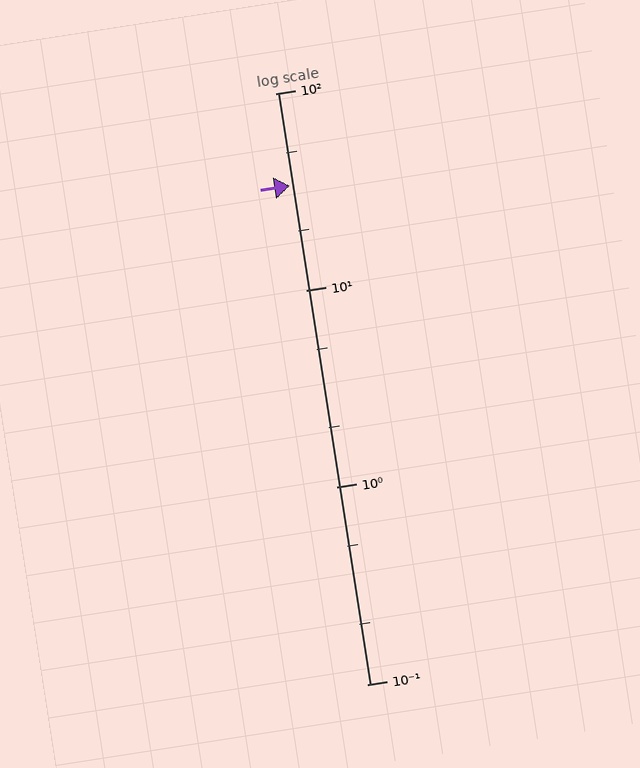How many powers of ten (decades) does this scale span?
The scale spans 3 decades, from 0.1 to 100.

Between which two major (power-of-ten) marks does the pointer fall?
The pointer is between 10 and 100.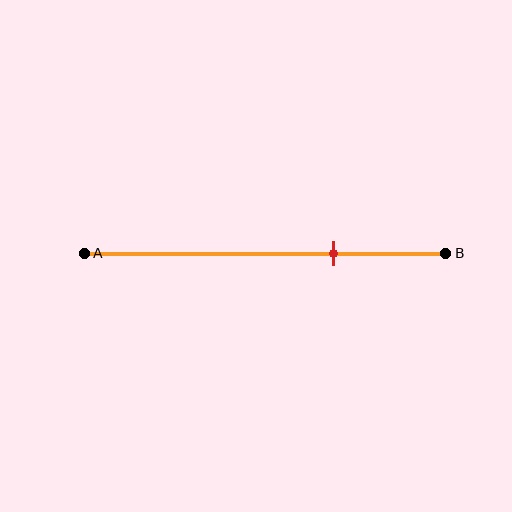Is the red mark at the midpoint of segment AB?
No, the mark is at about 70% from A, not at the 50% midpoint.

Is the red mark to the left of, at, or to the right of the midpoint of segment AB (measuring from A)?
The red mark is to the right of the midpoint of segment AB.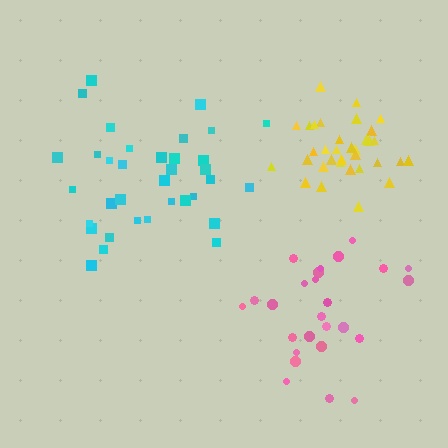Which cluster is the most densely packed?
Yellow.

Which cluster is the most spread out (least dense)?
Pink.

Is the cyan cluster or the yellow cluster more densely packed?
Yellow.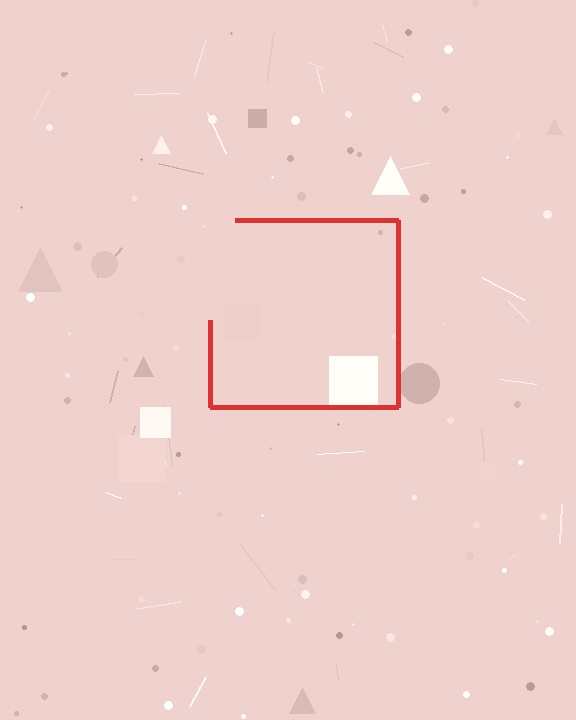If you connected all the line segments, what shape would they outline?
They would outline a square.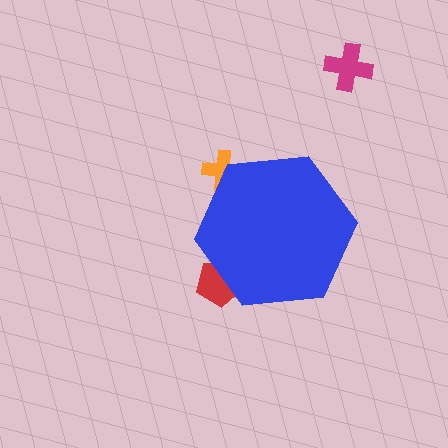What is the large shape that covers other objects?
A blue hexagon.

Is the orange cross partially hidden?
Yes, the orange cross is partially hidden behind the blue hexagon.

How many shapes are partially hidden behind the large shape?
2 shapes are partially hidden.